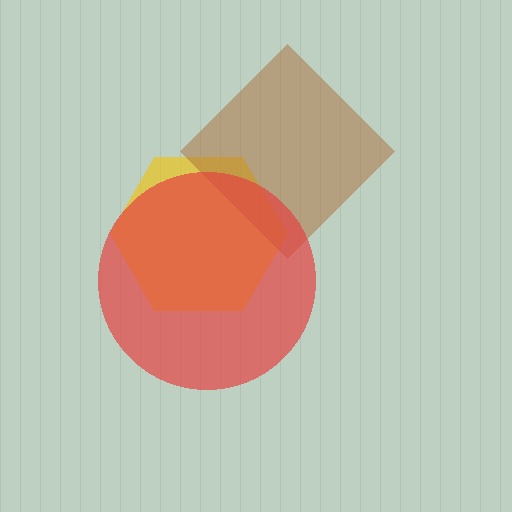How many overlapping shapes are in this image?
There are 3 overlapping shapes in the image.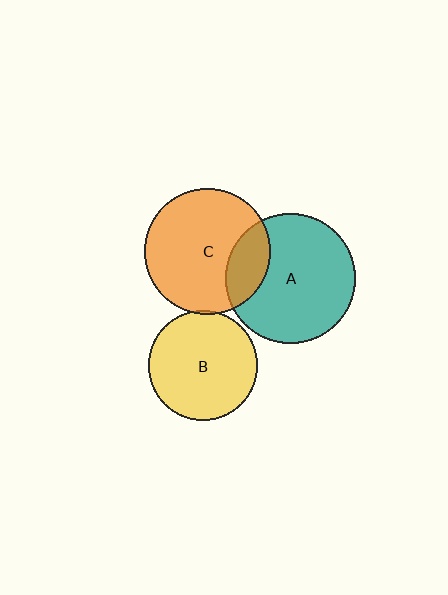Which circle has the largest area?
Circle A (teal).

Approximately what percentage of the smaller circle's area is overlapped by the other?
Approximately 20%.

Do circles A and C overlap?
Yes.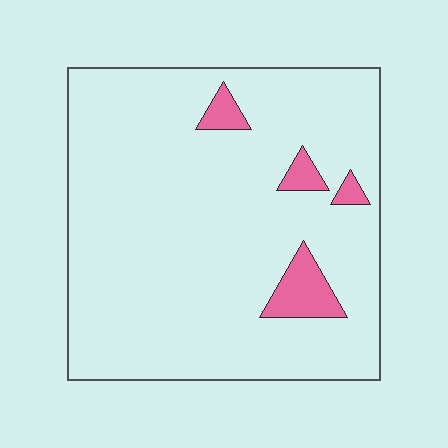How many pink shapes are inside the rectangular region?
4.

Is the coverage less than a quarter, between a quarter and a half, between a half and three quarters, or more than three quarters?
Less than a quarter.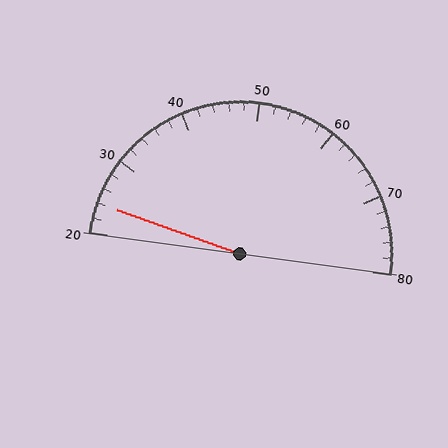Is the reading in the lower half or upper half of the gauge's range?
The reading is in the lower half of the range (20 to 80).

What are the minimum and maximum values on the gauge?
The gauge ranges from 20 to 80.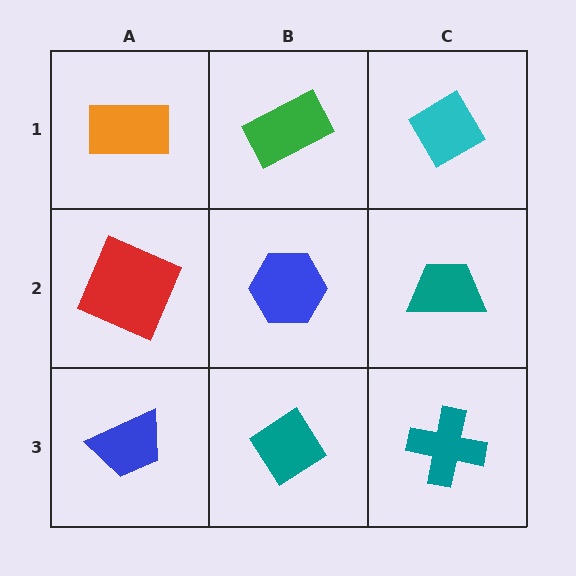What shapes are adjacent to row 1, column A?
A red square (row 2, column A), a green rectangle (row 1, column B).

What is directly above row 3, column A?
A red square.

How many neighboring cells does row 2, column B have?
4.